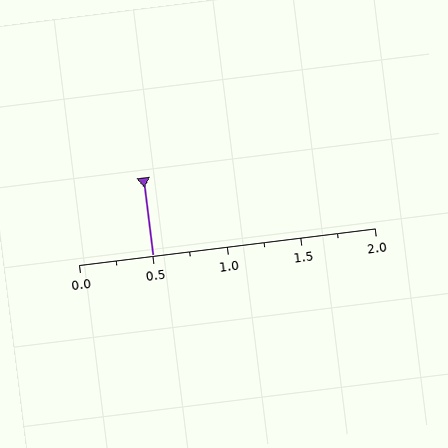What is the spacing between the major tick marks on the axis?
The major ticks are spaced 0.5 apart.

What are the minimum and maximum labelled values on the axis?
The axis runs from 0.0 to 2.0.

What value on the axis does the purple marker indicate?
The marker indicates approximately 0.5.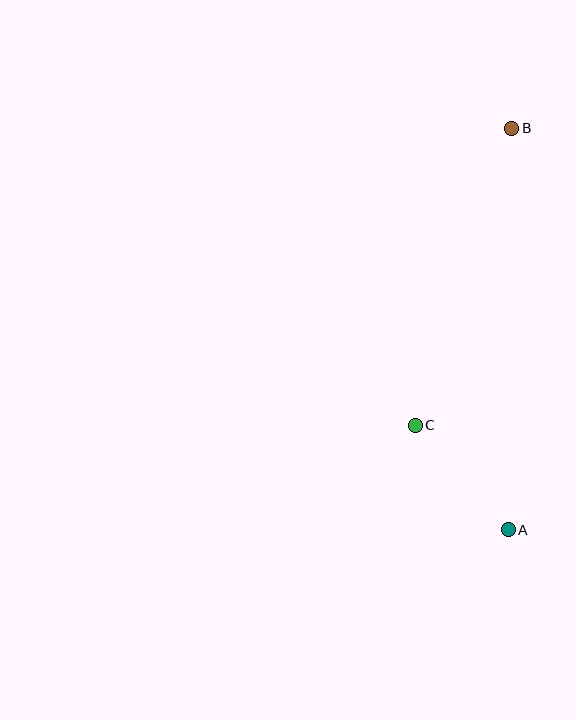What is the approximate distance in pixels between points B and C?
The distance between B and C is approximately 312 pixels.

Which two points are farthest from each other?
Points A and B are farthest from each other.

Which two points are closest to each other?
Points A and C are closest to each other.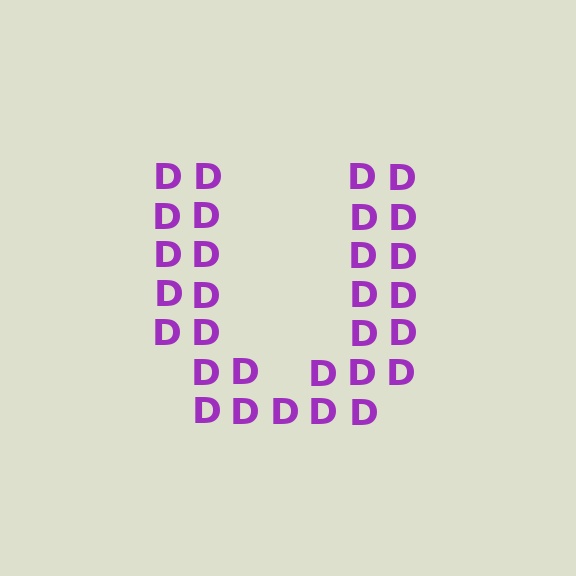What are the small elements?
The small elements are letter D's.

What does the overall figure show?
The overall figure shows the letter U.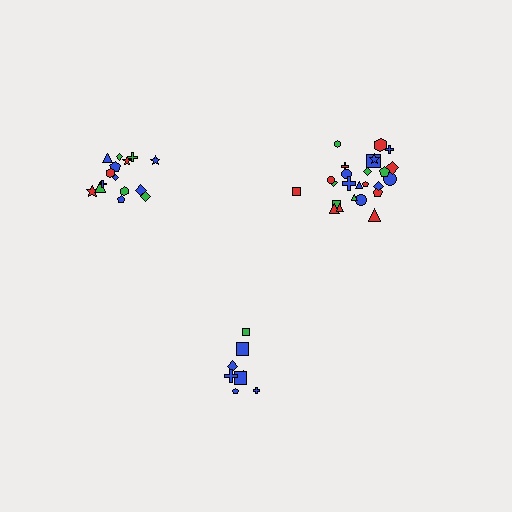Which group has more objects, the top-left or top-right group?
The top-right group.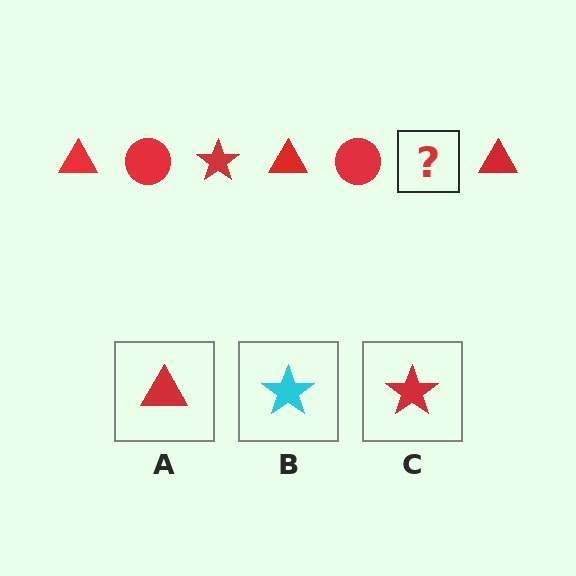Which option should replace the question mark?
Option C.